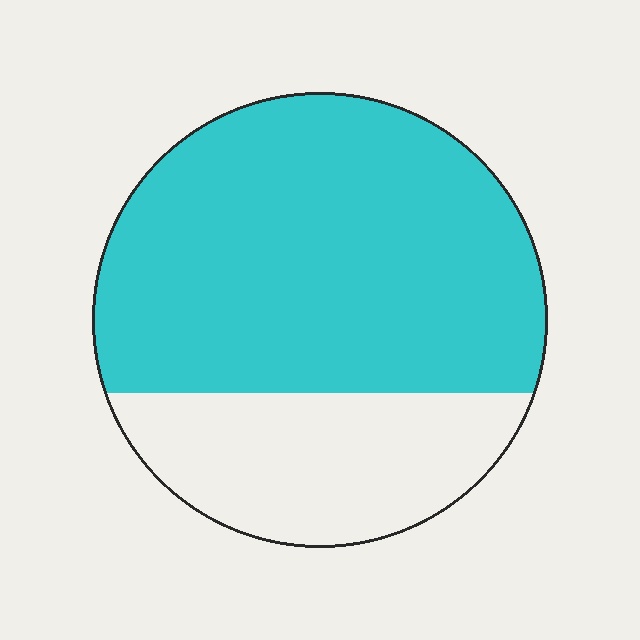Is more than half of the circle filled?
Yes.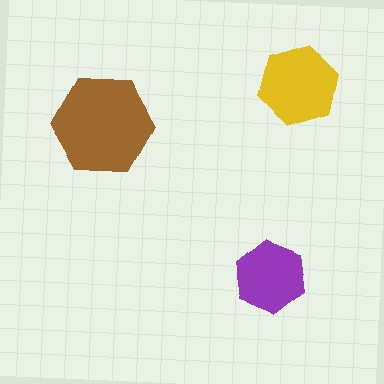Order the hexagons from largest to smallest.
the brown one, the yellow one, the purple one.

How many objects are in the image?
There are 3 objects in the image.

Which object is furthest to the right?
The yellow hexagon is rightmost.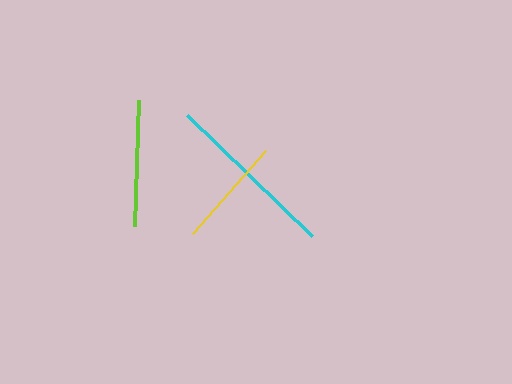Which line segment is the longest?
The cyan line is the longest at approximately 174 pixels.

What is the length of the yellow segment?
The yellow segment is approximately 111 pixels long.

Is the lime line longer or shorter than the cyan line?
The cyan line is longer than the lime line.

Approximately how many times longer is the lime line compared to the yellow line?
The lime line is approximately 1.1 times the length of the yellow line.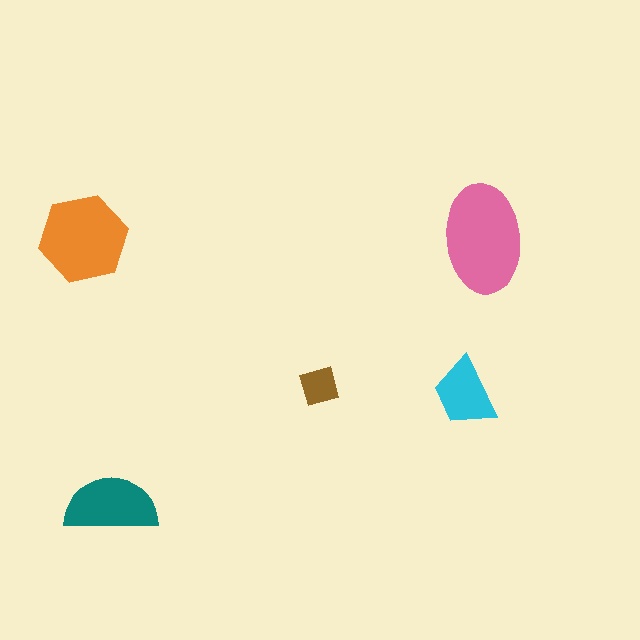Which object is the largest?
The pink ellipse.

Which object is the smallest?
The brown diamond.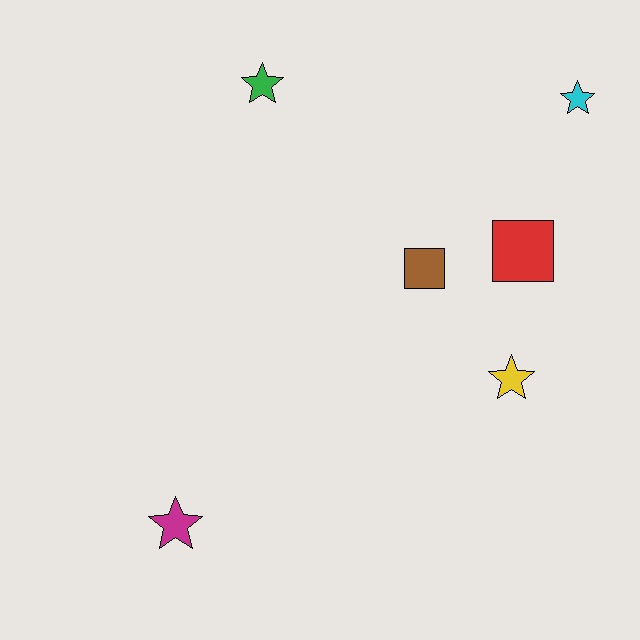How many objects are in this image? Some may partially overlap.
There are 6 objects.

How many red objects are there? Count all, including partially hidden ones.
There is 1 red object.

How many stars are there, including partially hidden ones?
There are 4 stars.